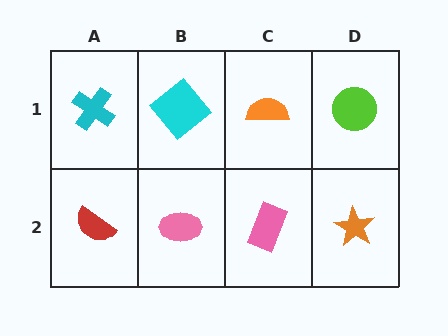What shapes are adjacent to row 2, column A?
A cyan cross (row 1, column A), a pink ellipse (row 2, column B).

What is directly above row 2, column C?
An orange semicircle.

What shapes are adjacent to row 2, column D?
A lime circle (row 1, column D), a pink rectangle (row 2, column C).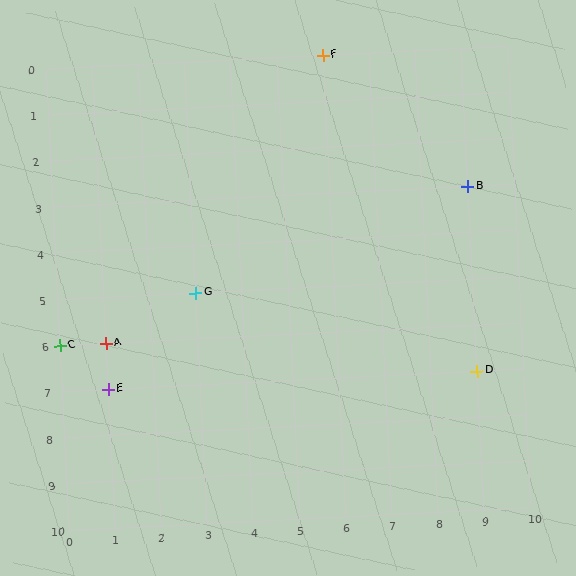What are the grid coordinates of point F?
Point F is at grid coordinates (6, 0).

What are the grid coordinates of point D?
Point D is at grid coordinates (9, 7).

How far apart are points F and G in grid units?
Points F and G are 3 columns and 5 rows apart (about 5.8 grid units diagonally).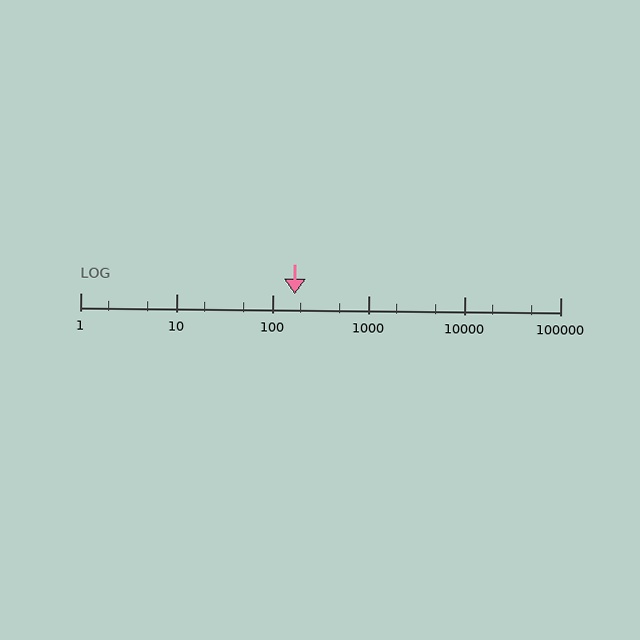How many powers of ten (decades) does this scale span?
The scale spans 5 decades, from 1 to 100000.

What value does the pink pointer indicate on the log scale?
The pointer indicates approximately 170.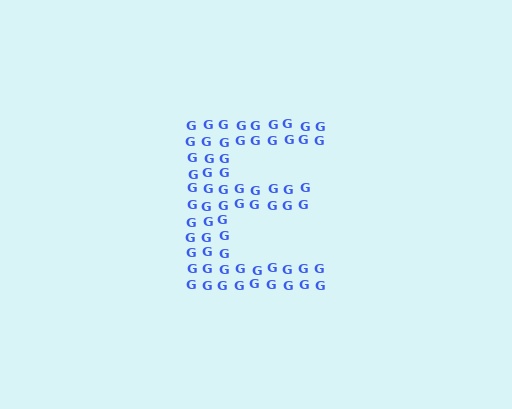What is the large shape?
The large shape is the letter E.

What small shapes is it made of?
It is made of small letter G's.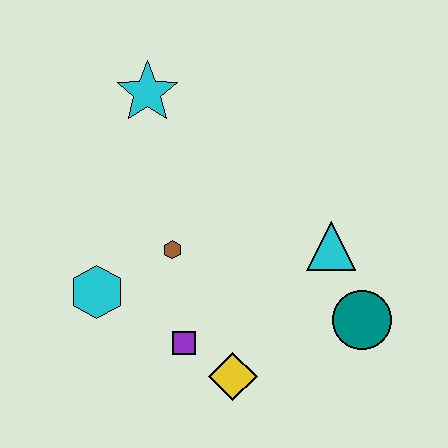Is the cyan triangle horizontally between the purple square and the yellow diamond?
No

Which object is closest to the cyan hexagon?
The brown hexagon is closest to the cyan hexagon.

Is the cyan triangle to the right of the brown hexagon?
Yes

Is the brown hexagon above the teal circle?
Yes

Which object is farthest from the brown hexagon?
The teal circle is farthest from the brown hexagon.